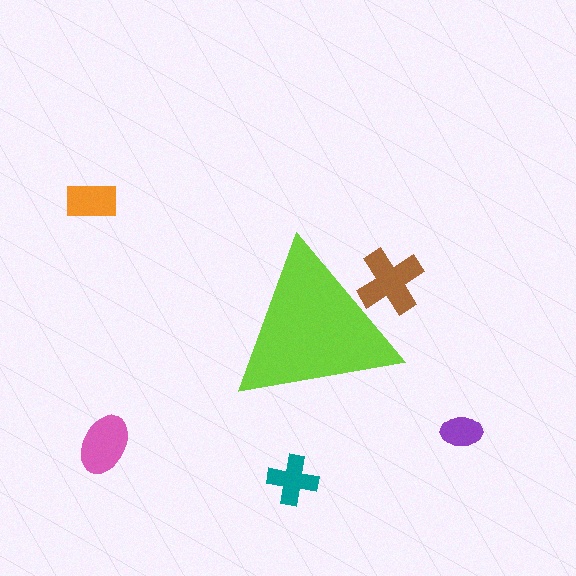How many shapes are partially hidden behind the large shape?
1 shape is partially hidden.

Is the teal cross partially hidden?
No, the teal cross is fully visible.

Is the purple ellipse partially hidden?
No, the purple ellipse is fully visible.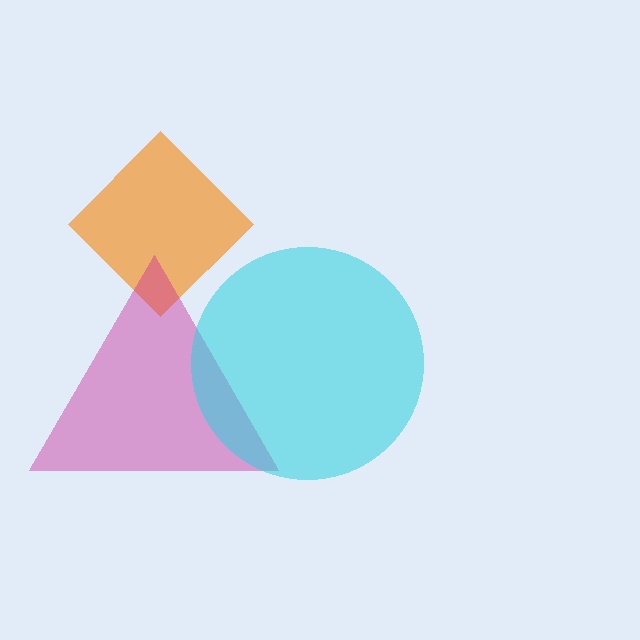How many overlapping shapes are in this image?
There are 3 overlapping shapes in the image.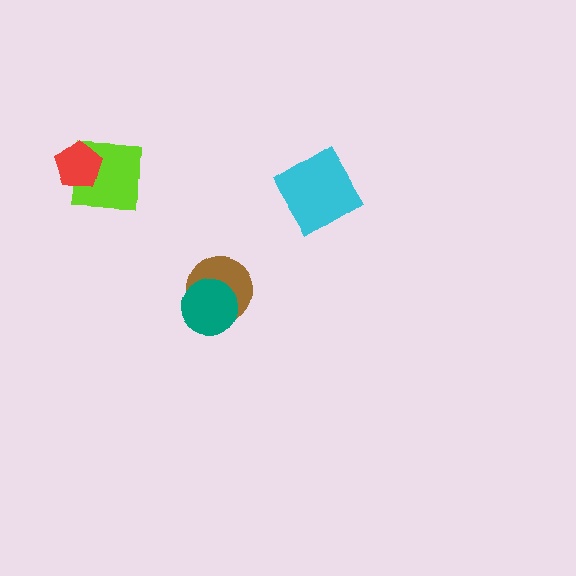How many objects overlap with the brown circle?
1 object overlaps with the brown circle.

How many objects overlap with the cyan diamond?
0 objects overlap with the cyan diamond.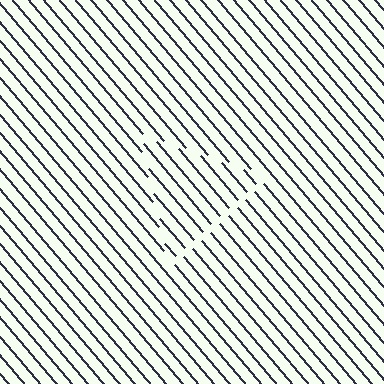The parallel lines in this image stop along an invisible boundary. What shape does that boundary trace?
An illusory triangle. The interior of the shape contains the same grating, shifted by half a period — the contour is defined by the phase discontinuity where line-ends from the inner and outer gratings abut.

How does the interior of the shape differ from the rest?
The interior of the shape contains the same grating, shifted by half a period — the contour is defined by the phase discontinuity where line-ends from the inner and outer gratings abut.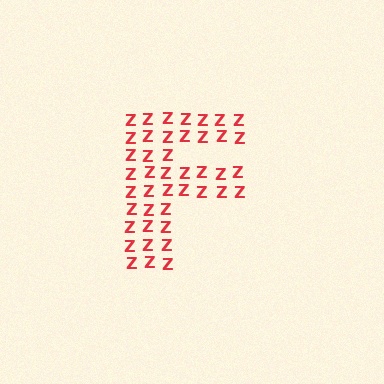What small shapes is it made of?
It is made of small letter Z's.